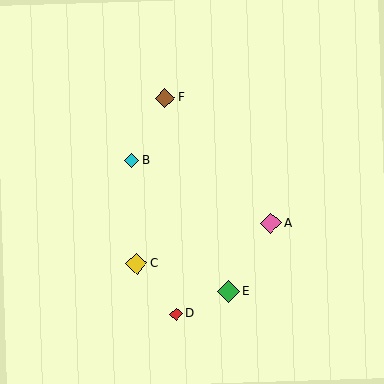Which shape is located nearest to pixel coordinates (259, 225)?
The pink diamond (labeled A) at (271, 223) is nearest to that location.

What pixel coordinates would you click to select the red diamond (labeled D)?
Click at (176, 314) to select the red diamond D.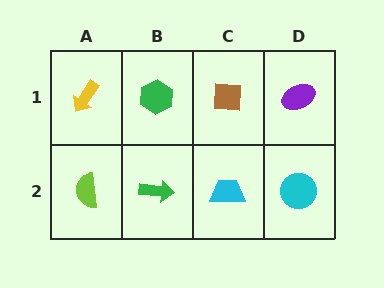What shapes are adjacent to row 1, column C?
A cyan trapezoid (row 2, column C), a green hexagon (row 1, column B), a purple ellipse (row 1, column D).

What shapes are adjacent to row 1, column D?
A cyan circle (row 2, column D), a brown square (row 1, column C).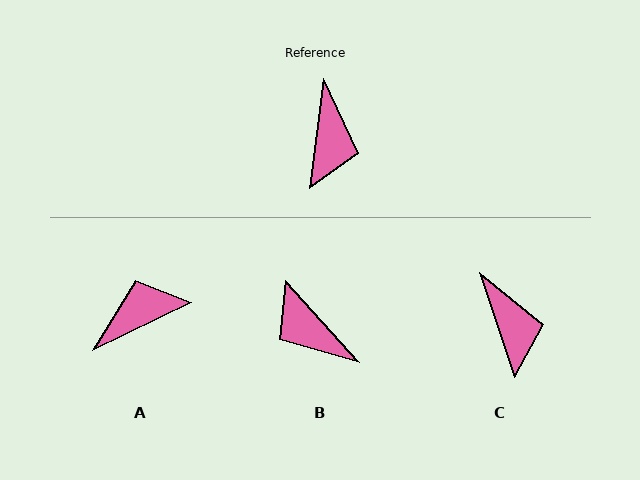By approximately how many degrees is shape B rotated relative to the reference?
Approximately 131 degrees clockwise.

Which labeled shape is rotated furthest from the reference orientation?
B, about 131 degrees away.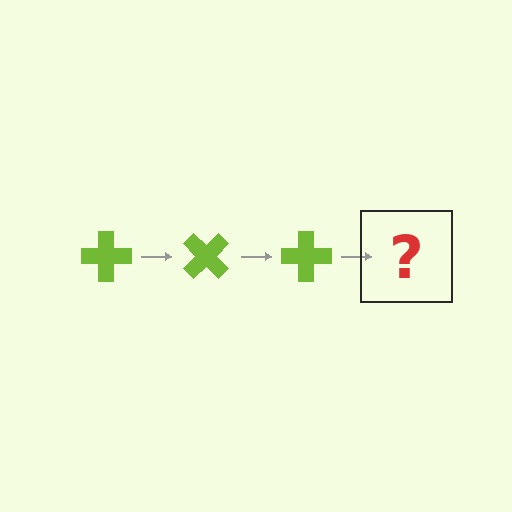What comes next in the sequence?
The next element should be a lime cross rotated 135 degrees.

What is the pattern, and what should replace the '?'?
The pattern is that the cross rotates 45 degrees each step. The '?' should be a lime cross rotated 135 degrees.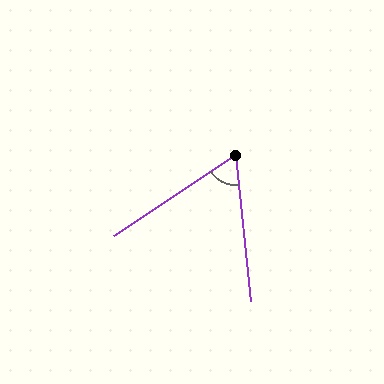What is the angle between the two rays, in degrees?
Approximately 62 degrees.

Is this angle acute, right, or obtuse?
It is acute.